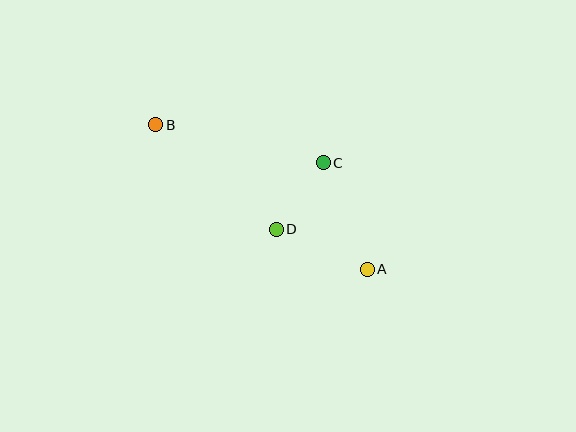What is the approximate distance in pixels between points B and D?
The distance between B and D is approximately 159 pixels.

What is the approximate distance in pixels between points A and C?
The distance between A and C is approximately 114 pixels.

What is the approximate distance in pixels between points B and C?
The distance between B and C is approximately 172 pixels.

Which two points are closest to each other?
Points C and D are closest to each other.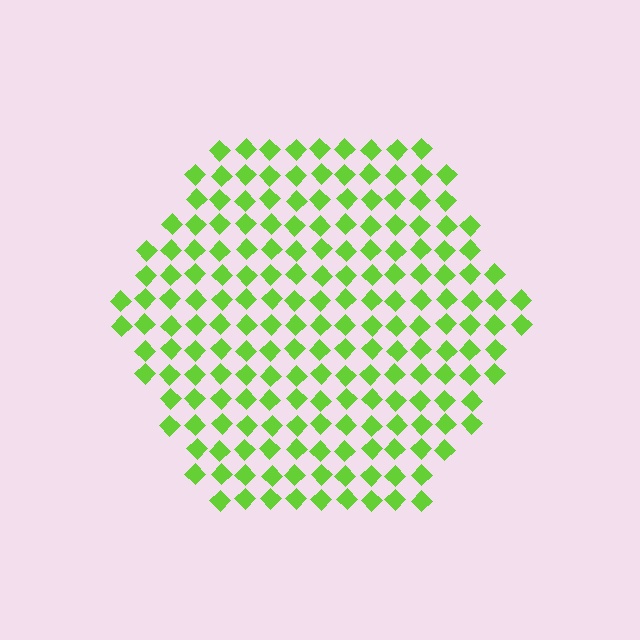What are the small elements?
The small elements are diamonds.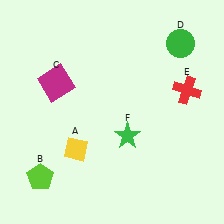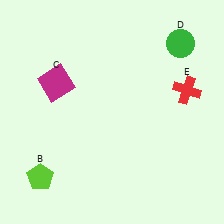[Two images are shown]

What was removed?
The yellow diamond (A), the green star (F) were removed in Image 2.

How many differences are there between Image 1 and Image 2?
There are 2 differences between the two images.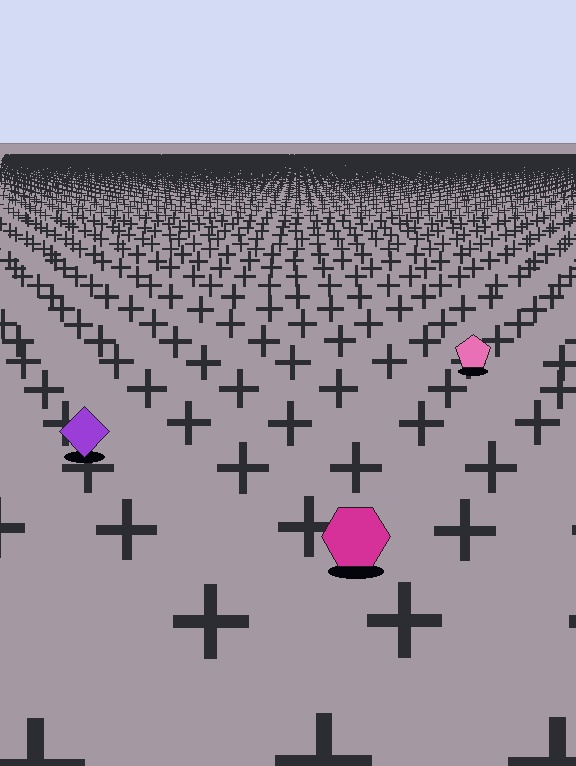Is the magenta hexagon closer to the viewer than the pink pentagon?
Yes. The magenta hexagon is closer — you can tell from the texture gradient: the ground texture is coarser near it.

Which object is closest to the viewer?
The magenta hexagon is closest. The texture marks near it are larger and more spread out.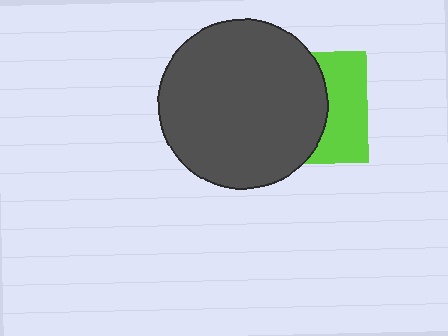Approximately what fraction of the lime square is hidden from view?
Roughly 59% of the lime square is hidden behind the dark gray circle.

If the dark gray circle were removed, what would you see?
You would see the complete lime square.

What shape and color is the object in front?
The object in front is a dark gray circle.